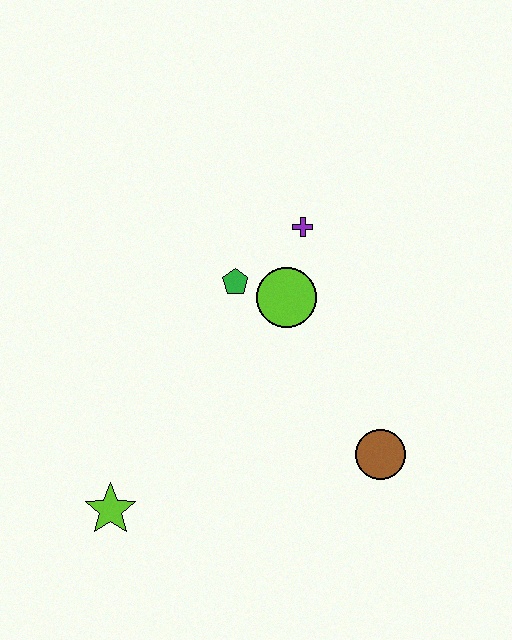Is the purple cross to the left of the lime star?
No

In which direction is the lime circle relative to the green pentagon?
The lime circle is to the right of the green pentagon.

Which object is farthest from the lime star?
The purple cross is farthest from the lime star.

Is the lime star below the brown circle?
Yes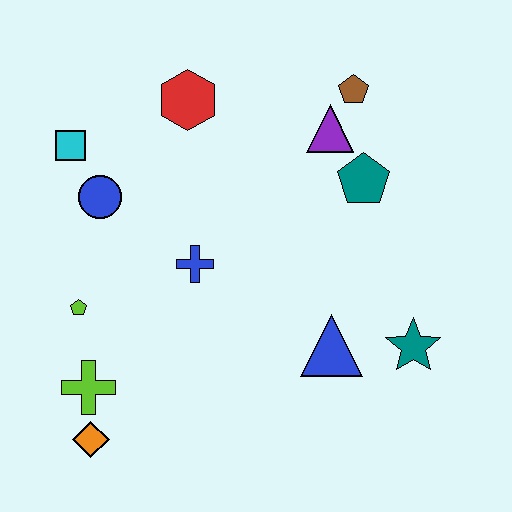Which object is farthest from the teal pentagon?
The orange diamond is farthest from the teal pentagon.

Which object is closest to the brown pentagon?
The purple triangle is closest to the brown pentagon.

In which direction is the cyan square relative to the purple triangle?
The cyan square is to the left of the purple triangle.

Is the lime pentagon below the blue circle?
Yes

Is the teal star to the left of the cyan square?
No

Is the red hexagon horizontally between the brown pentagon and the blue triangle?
No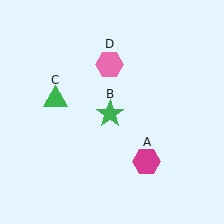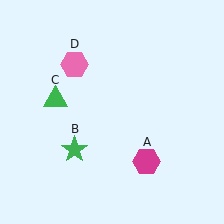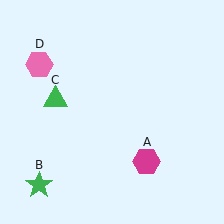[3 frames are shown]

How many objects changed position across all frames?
2 objects changed position: green star (object B), pink hexagon (object D).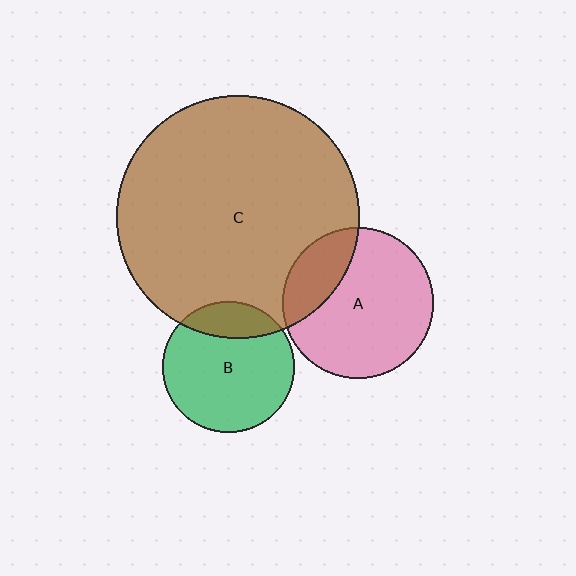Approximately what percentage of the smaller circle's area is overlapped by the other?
Approximately 20%.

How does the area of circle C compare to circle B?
Approximately 3.4 times.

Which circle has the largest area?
Circle C (brown).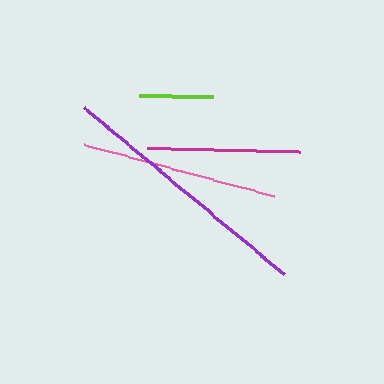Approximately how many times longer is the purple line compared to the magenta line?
The purple line is approximately 1.7 times the length of the magenta line.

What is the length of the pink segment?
The pink segment is approximately 196 pixels long.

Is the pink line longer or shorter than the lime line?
The pink line is longer than the lime line.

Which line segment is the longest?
The purple line is the longest at approximately 260 pixels.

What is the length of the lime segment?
The lime segment is approximately 73 pixels long.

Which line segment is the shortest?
The lime line is the shortest at approximately 73 pixels.